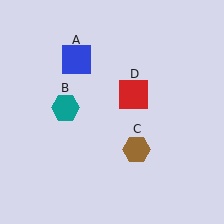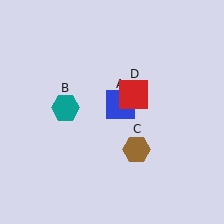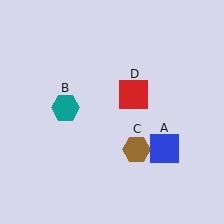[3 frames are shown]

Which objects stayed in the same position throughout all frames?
Teal hexagon (object B) and brown hexagon (object C) and red square (object D) remained stationary.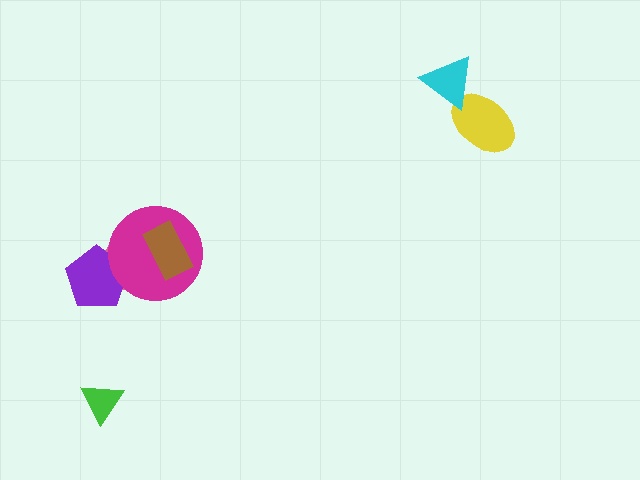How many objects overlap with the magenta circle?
3 objects overlap with the magenta circle.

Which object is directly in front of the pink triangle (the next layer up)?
The purple pentagon is directly in front of the pink triangle.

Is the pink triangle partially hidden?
Yes, it is partially covered by another shape.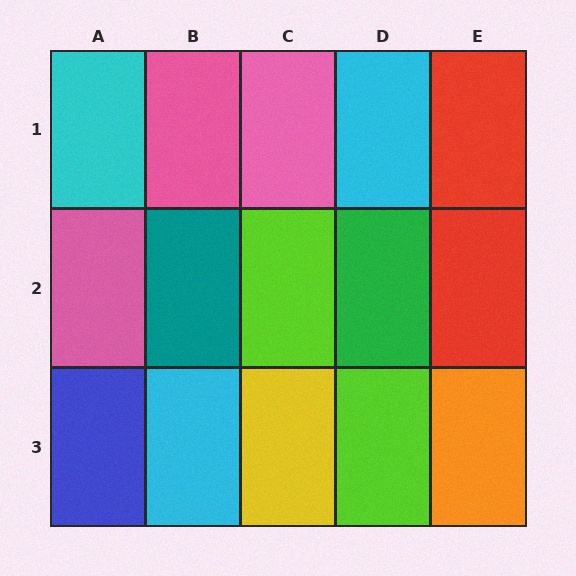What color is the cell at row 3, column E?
Orange.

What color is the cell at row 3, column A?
Blue.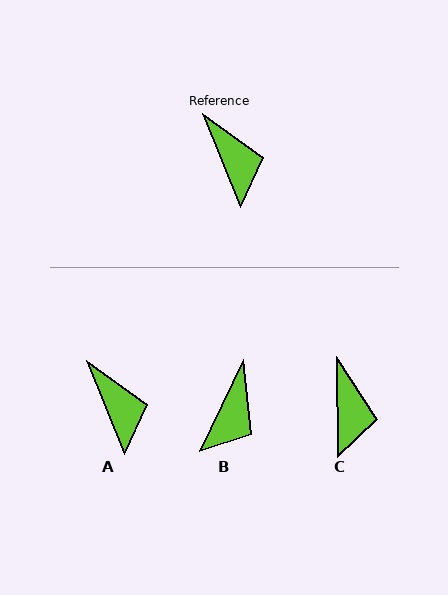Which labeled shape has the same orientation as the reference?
A.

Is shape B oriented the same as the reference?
No, it is off by about 48 degrees.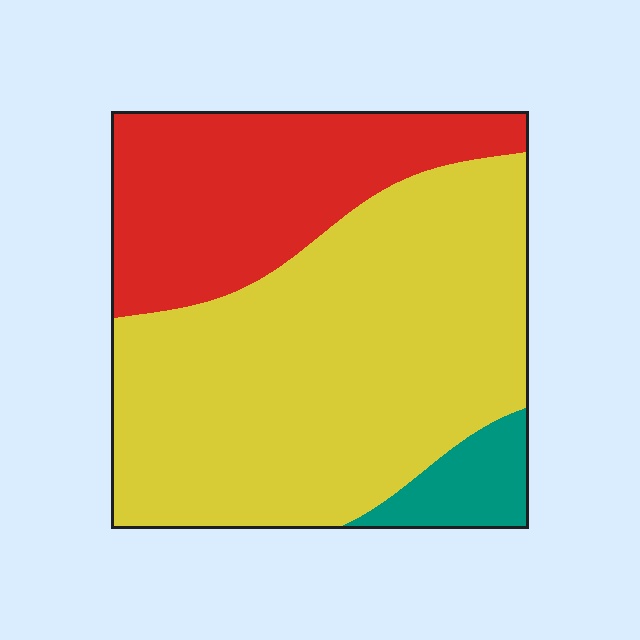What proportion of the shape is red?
Red covers 30% of the shape.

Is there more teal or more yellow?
Yellow.